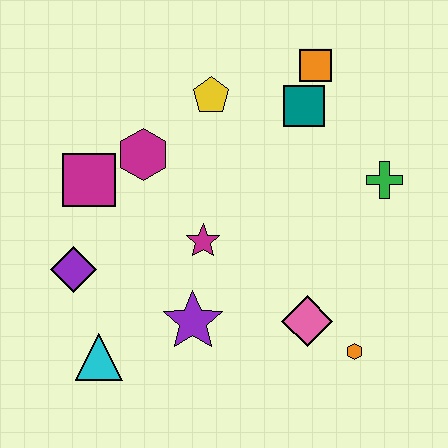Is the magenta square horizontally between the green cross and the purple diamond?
Yes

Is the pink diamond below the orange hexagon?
No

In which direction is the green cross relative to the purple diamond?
The green cross is to the right of the purple diamond.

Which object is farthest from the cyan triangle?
The orange square is farthest from the cyan triangle.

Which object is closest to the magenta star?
The purple star is closest to the magenta star.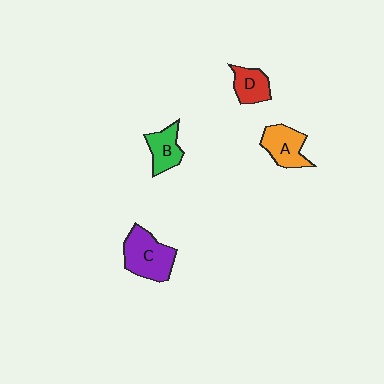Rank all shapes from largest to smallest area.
From largest to smallest: C (purple), A (orange), B (green), D (red).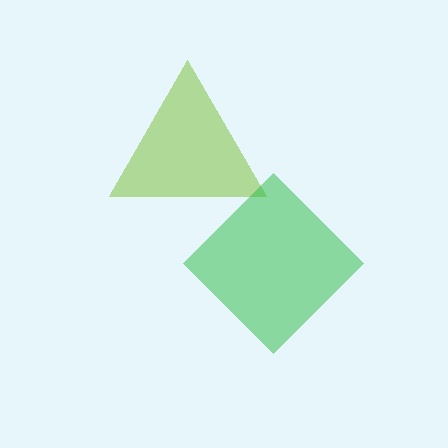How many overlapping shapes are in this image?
There are 2 overlapping shapes in the image.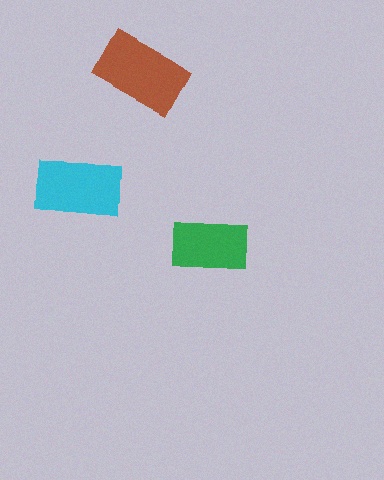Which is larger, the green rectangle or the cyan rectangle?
The cyan one.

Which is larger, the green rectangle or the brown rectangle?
The brown one.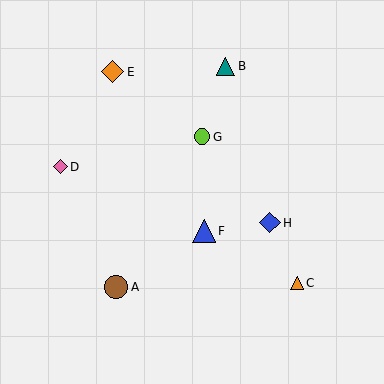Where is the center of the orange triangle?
The center of the orange triangle is at (297, 283).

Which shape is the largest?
The brown circle (labeled A) is the largest.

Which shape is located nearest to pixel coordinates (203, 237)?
The blue triangle (labeled F) at (204, 231) is nearest to that location.